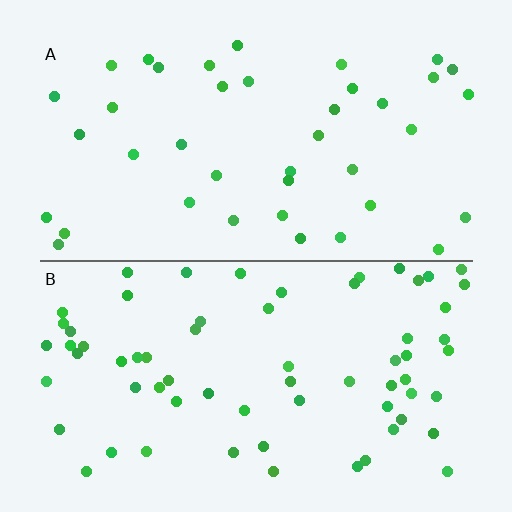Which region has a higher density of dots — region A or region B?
B (the bottom).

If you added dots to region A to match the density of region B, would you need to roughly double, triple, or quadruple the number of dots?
Approximately double.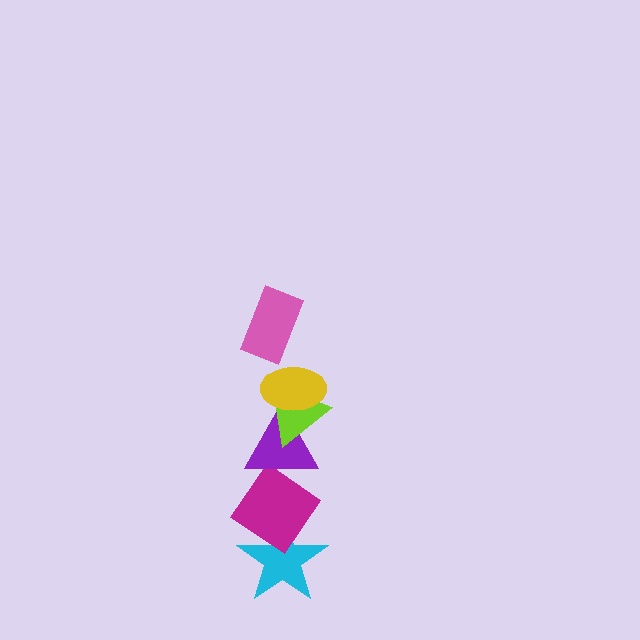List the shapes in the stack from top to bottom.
From top to bottom: the pink rectangle, the yellow ellipse, the lime triangle, the purple triangle, the magenta diamond, the cyan star.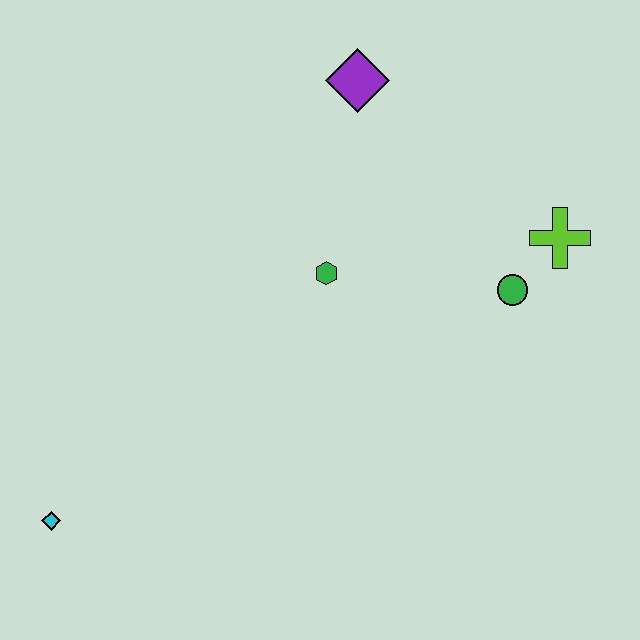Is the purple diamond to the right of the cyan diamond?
Yes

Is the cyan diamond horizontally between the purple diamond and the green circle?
No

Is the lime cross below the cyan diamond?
No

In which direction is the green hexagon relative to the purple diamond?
The green hexagon is below the purple diamond.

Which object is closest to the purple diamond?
The green hexagon is closest to the purple diamond.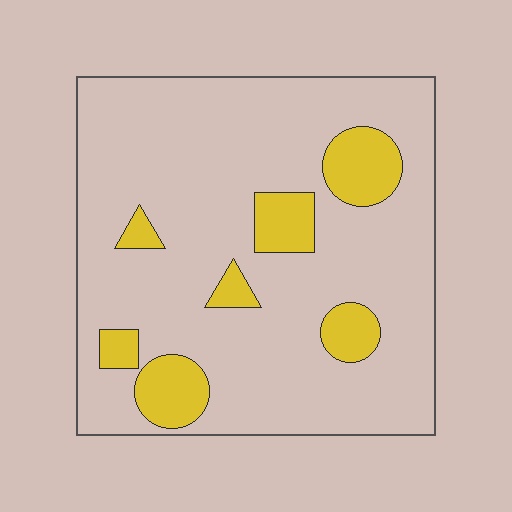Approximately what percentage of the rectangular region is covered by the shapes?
Approximately 15%.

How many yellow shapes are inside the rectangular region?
7.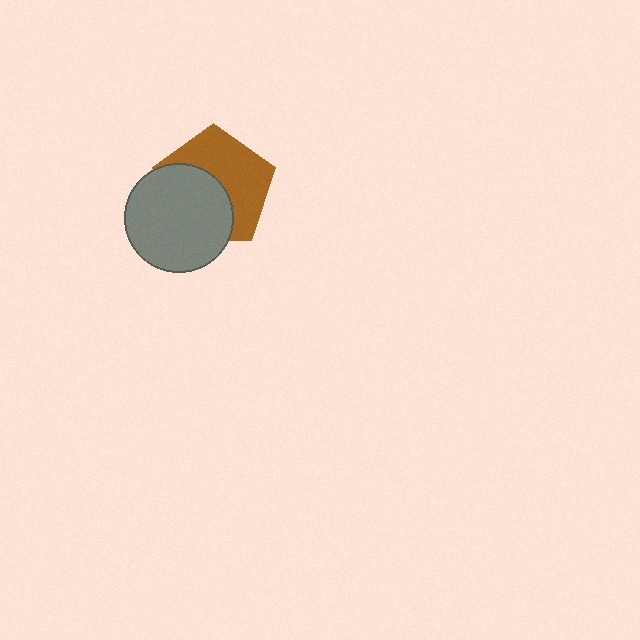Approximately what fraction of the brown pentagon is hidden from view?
Roughly 47% of the brown pentagon is hidden behind the gray circle.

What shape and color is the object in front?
The object in front is a gray circle.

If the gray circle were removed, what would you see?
You would see the complete brown pentagon.